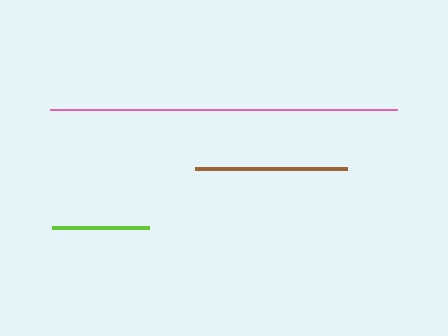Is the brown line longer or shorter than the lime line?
The brown line is longer than the lime line.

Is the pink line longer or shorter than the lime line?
The pink line is longer than the lime line.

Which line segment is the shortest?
The lime line is the shortest at approximately 97 pixels.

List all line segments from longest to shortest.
From longest to shortest: pink, brown, lime.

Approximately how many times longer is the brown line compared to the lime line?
The brown line is approximately 1.6 times the length of the lime line.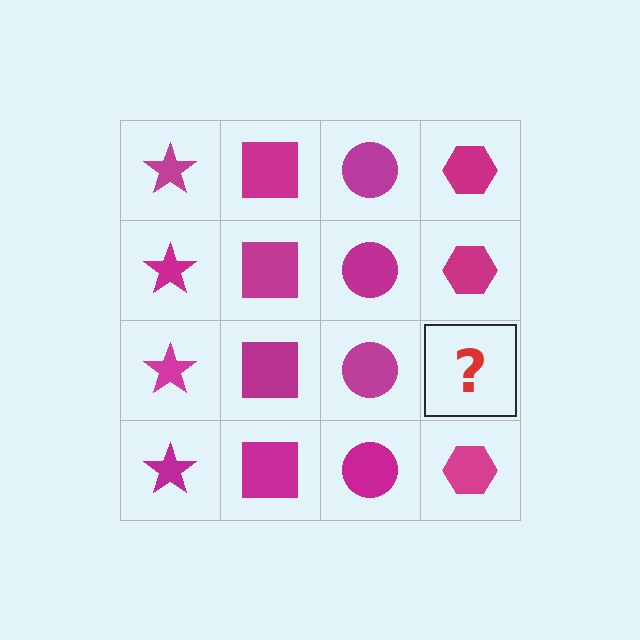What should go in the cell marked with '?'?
The missing cell should contain a magenta hexagon.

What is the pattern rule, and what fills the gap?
The rule is that each column has a consistent shape. The gap should be filled with a magenta hexagon.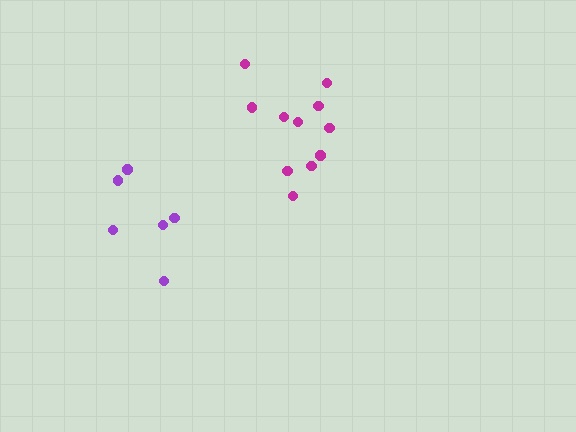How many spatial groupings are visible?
There are 2 spatial groupings.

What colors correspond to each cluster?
The clusters are colored: purple, magenta.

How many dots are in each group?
Group 1: 6 dots, Group 2: 11 dots (17 total).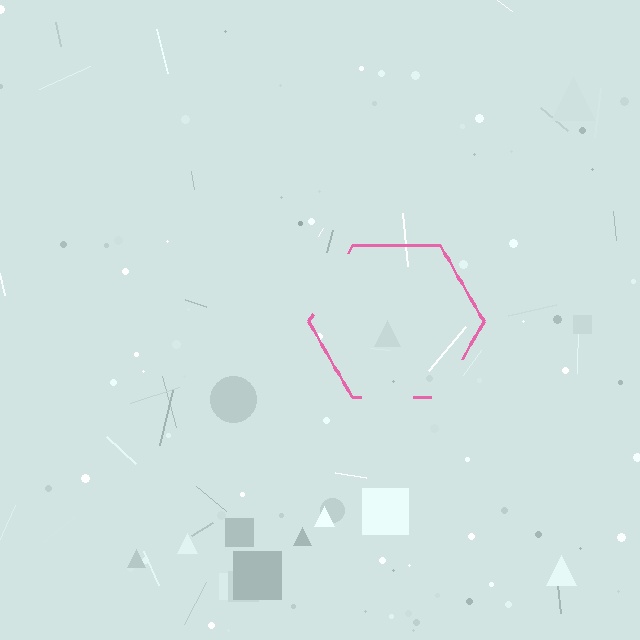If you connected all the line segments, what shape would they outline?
They would outline a hexagon.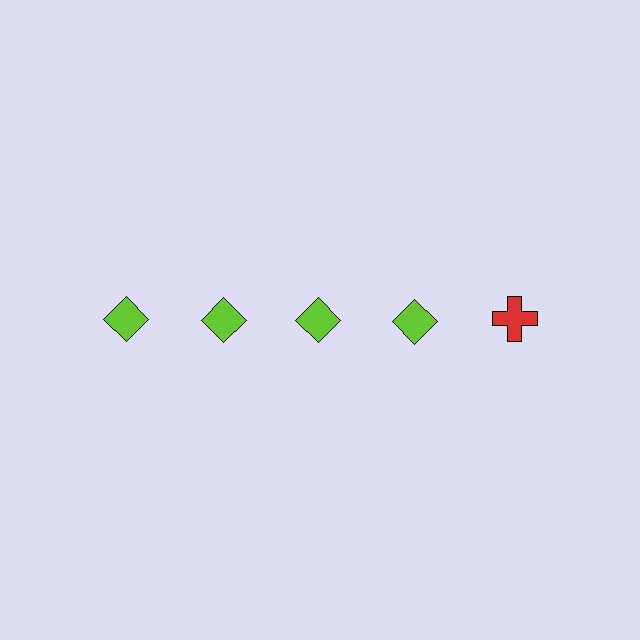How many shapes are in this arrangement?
There are 5 shapes arranged in a grid pattern.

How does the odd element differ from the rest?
It differs in both color (red instead of lime) and shape (cross instead of diamond).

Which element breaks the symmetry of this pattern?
The red cross in the top row, rightmost column breaks the symmetry. All other shapes are lime diamonds.